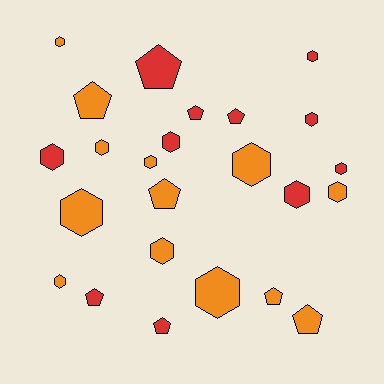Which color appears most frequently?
Orange, with 13 objects.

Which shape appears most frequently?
Hexagon, with 15 objects.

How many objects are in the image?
There are 24 objects.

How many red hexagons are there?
There are 6 red hexagons.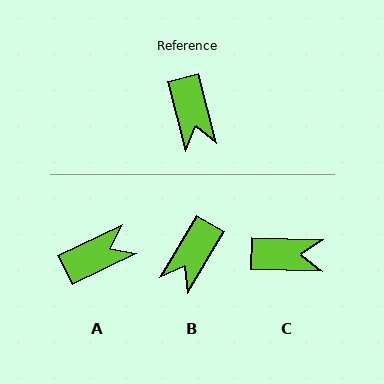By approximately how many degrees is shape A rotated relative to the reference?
Approximately 101 degrees counter-clockwise.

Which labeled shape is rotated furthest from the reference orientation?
A, about 101 degrees away.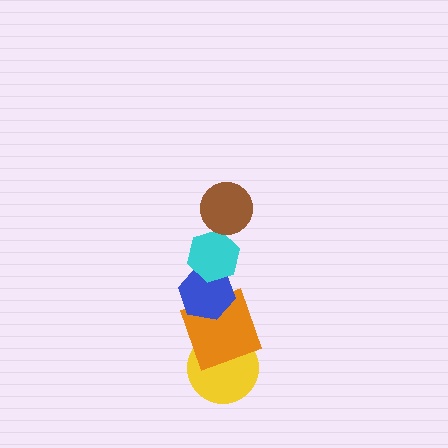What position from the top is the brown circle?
The brown circle is 1st from the top.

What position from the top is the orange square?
The orange square is 4th from the top.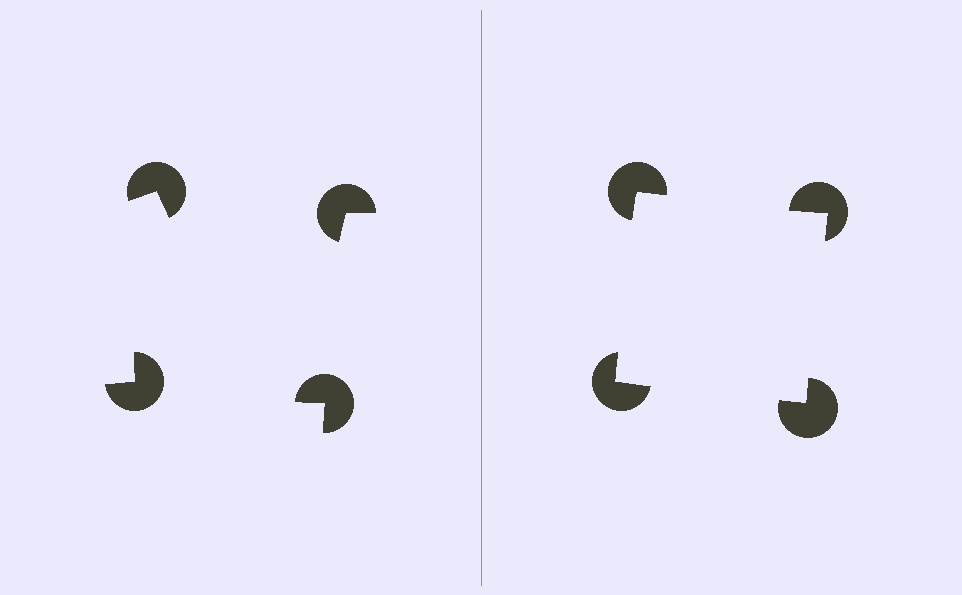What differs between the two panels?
The pac-man discs are positioned identically on both sides; only the wedge orientations differ. On the right they align to a square; on the left they are misaligned.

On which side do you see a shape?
An illusory square appears on the right side. On the left side the wedge cuts are rotated, so no coherent shape forms.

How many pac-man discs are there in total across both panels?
8 — 4 on each side.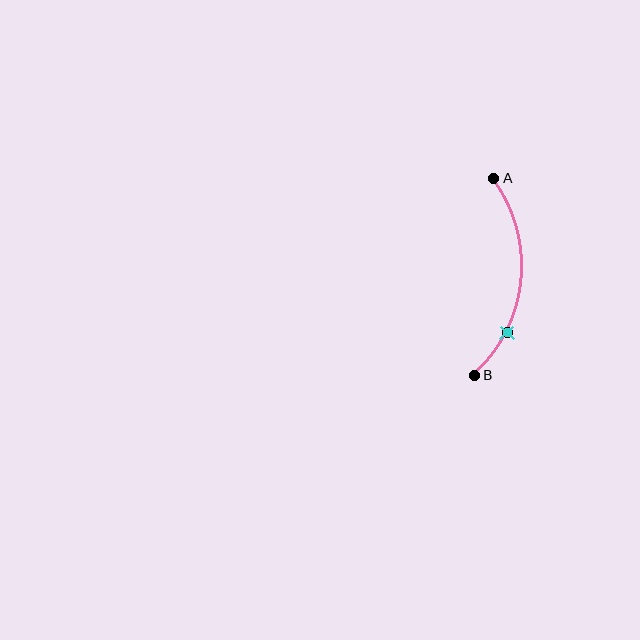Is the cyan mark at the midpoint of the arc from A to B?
No. The cyan mark lies on the arc but is closer to endpoint B. The arc midpoint would be at the point on the curve equidistant along the arc from both A and B.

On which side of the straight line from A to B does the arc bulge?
The arc bulges to the right of the straight line connecting A and B.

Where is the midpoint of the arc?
The arc midpoint is the point on the curve farthest from the straight line joining A and B. It sits to the right of that line.